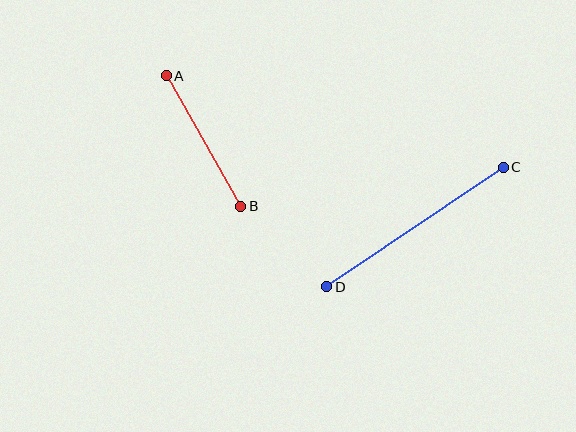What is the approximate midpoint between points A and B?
The midpoint is at approximately (204, 141) pixels.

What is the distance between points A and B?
The distance is approximately 150 pixels.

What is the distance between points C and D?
The distance is approximately 213 pixels.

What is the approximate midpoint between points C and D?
The midpoint is at approximately (415, 227) pixels.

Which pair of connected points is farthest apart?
Points C and D are farthest apart.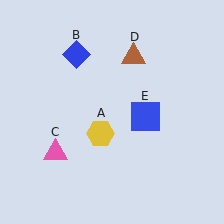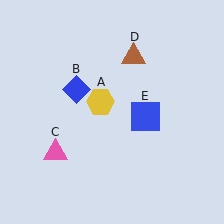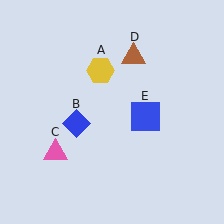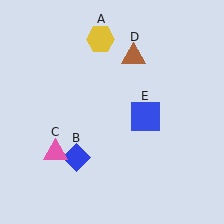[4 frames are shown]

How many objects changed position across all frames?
2 objects changed position: yellow hexagon (object A), blue diamond (object B).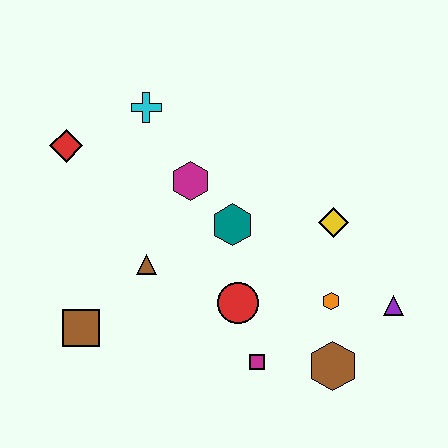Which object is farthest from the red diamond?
The purple triangle is farthest from the red diamond.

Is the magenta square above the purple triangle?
No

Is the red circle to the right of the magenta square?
No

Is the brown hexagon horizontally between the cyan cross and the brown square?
No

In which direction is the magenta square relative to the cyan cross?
The magenta square is below the cyan cross.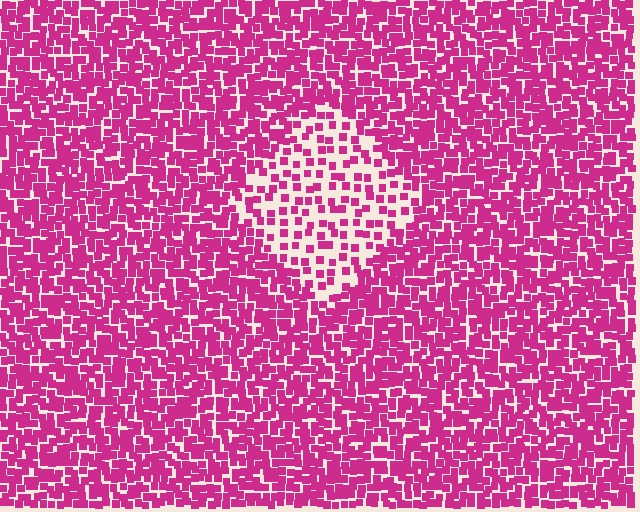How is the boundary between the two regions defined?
The boundary is defined by a change in element density (approximately 2.3x ratio). All elements are the same color, size, and shape.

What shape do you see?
I see a diamond.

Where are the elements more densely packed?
The elements are more densely packed outside the diamond boundary.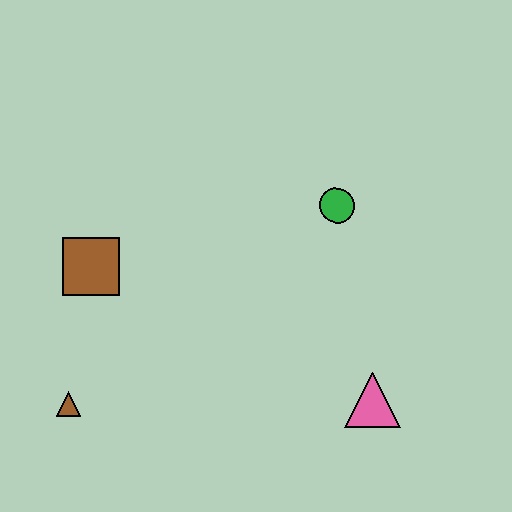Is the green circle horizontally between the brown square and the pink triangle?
Yes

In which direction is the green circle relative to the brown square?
The green circle is to the right of the brown square.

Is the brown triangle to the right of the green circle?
No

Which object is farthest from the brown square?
The pink triangle is farthest from the brown square.